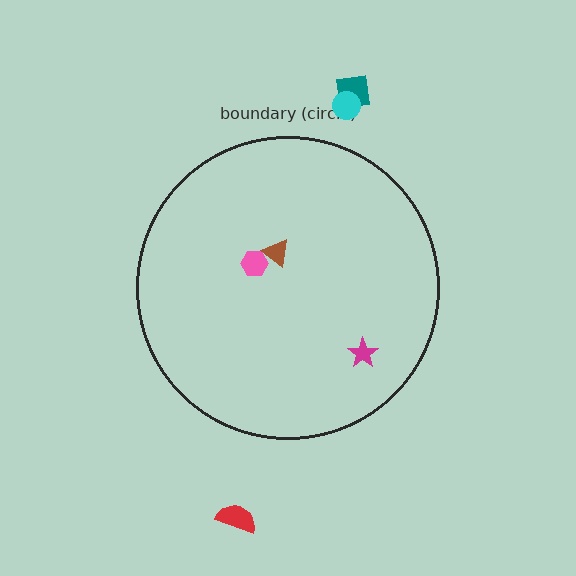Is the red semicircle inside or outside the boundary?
Outside.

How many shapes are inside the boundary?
3 inside, 3 outside.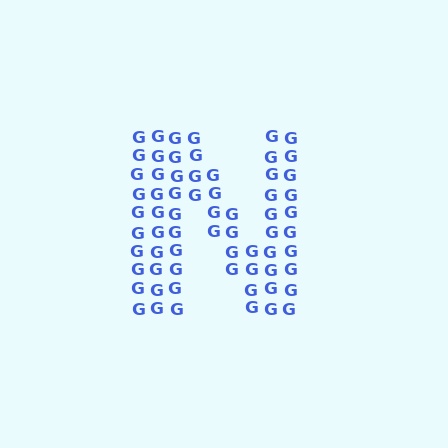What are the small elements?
The small elements are letter G's.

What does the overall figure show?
The overall figure shows the letter N.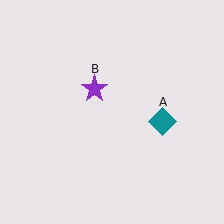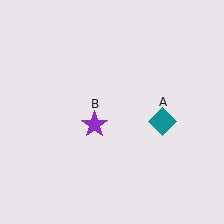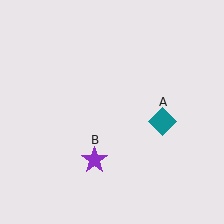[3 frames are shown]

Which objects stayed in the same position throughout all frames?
Teal diamond (object A) remained stationary.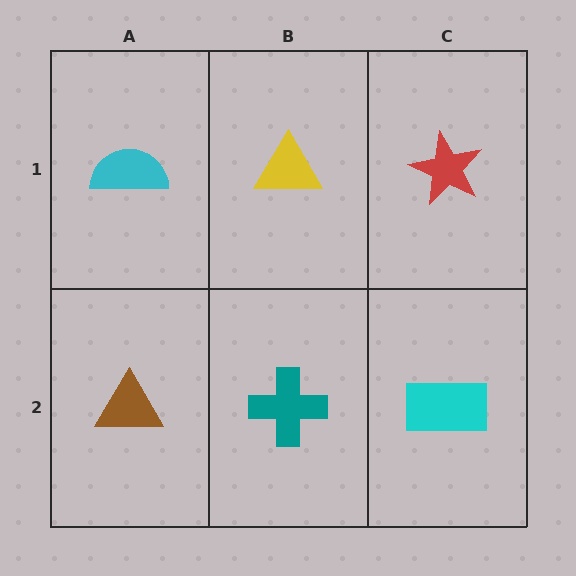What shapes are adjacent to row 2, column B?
A yellow triangle (row 1, column B), a brown triangle (row 2, column A), a cyan rectangle (row 2, column C).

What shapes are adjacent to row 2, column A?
A cyan semicircle (row 1, column A), a teal cross (row 2, column B).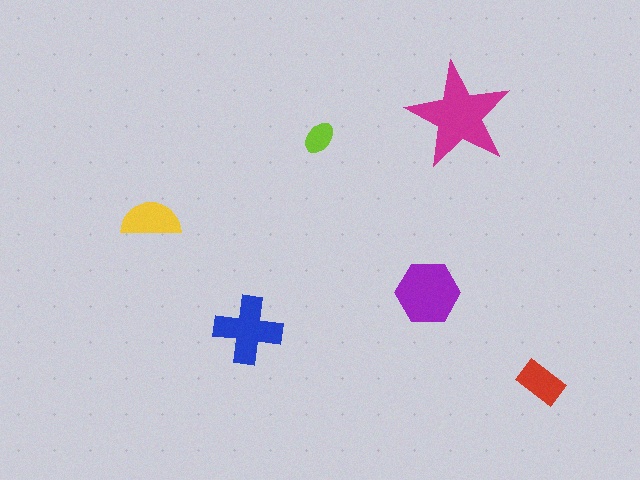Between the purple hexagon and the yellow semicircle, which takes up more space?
The purple hexagon.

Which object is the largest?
The magenta star.